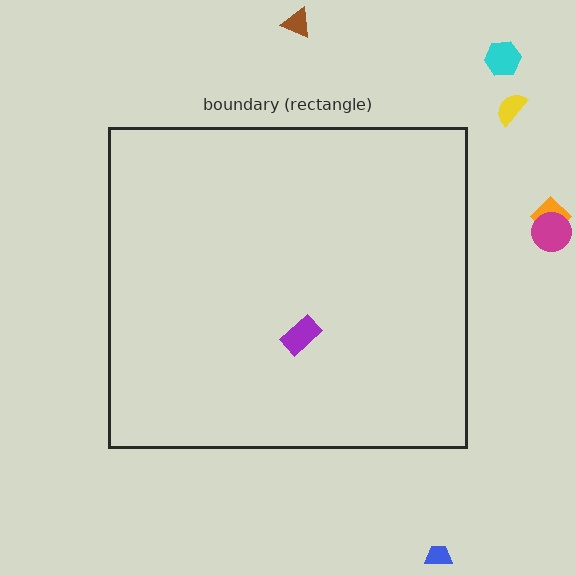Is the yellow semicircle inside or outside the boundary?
Outside.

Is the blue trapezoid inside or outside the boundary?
Outside.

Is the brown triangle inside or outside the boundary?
Outside.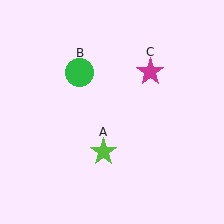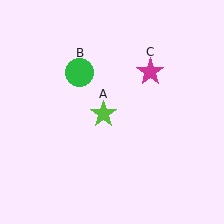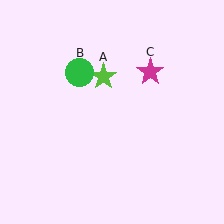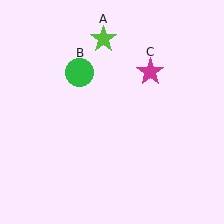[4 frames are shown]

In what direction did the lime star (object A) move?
The lime star (object A) moved up.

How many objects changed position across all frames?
1 object changed position: lime star (object A).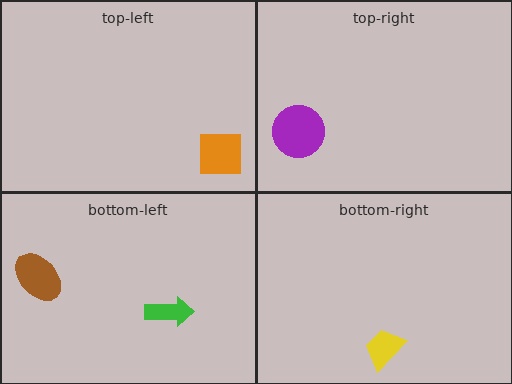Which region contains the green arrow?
The bottom-left region.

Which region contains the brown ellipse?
The bottom-left region.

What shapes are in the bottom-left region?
The brown ellipse, the green arrow.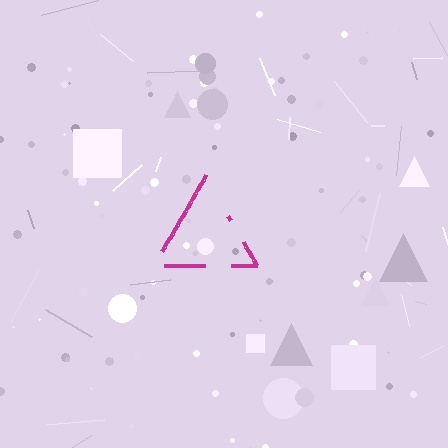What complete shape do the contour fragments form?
The contour fragments form a triangle.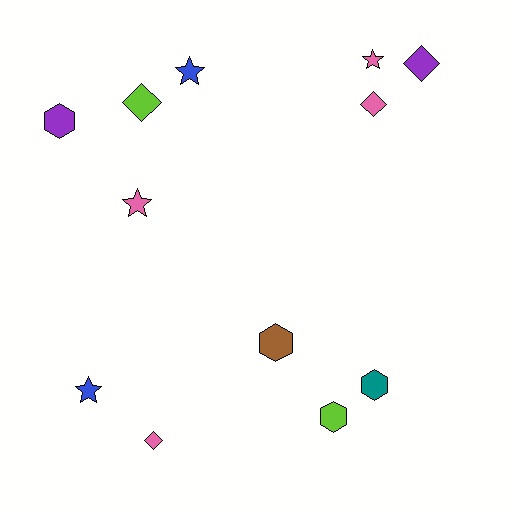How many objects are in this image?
There are 12 objects.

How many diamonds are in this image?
There are 4 diamonds.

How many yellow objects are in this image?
There are no yellow objects.